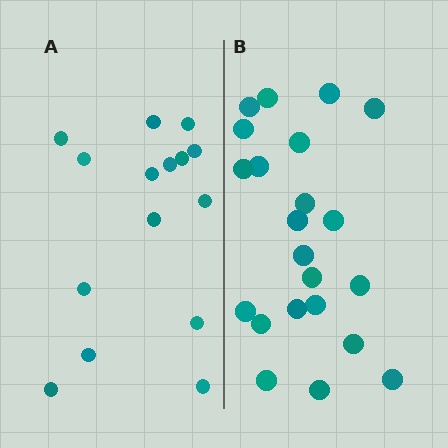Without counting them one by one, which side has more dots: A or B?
Region B (the right region) has more dots.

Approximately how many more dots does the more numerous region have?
Region B has roughly 8 or so more dots than region A.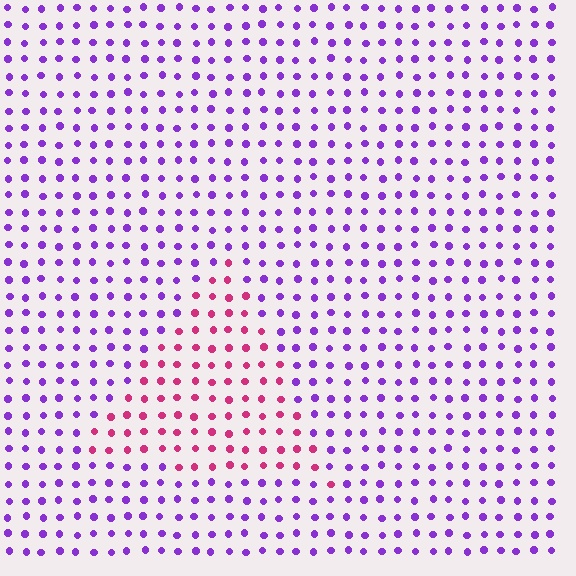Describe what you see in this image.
The image is filled with small purple elements in a uniform arrangement. A triangle-shaped region is visible where the elements are tinted to a slightly different hue, forming a subtle color boundary.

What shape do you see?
I see a triangle.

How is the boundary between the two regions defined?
The boundary is defined purely by a slight shift in hue (about 58 degrees). Spacing, size, and orientation are identical on both sides.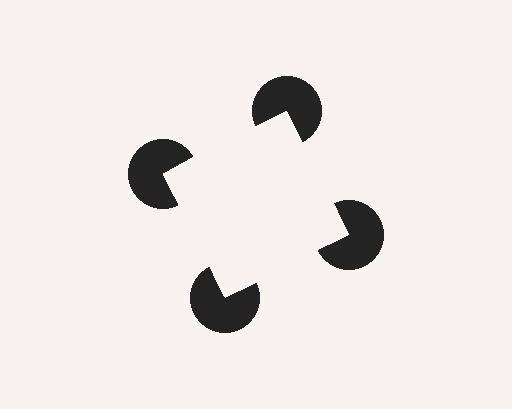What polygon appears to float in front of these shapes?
An illusory square — its edges are inferred from the aligned wedge cuts in the pac-man discs, not physically drawn.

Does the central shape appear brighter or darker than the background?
It typically appears slightly brighter than the background, even though no actual brightness change is drawn.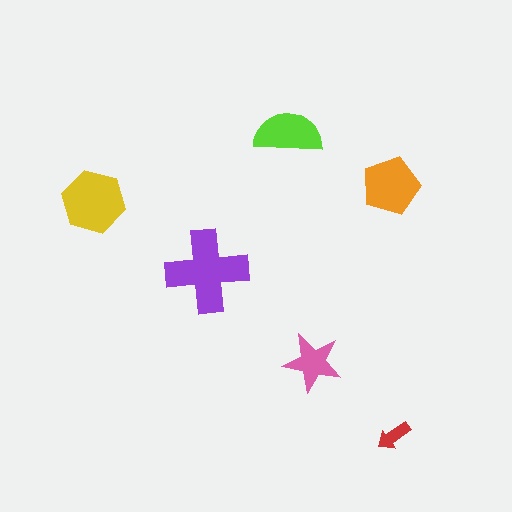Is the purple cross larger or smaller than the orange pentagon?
Larger.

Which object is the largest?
The purple cross.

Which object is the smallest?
The red arrow.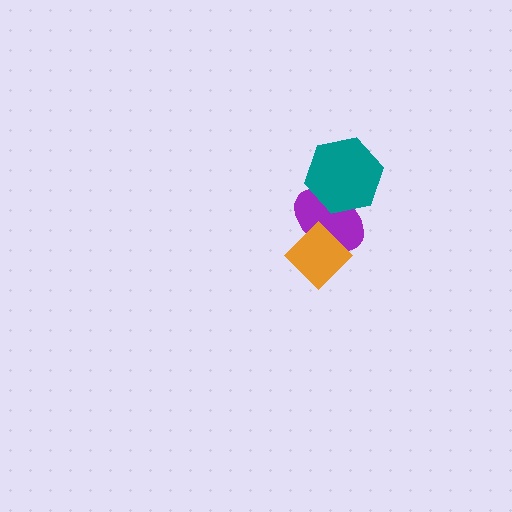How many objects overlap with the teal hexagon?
1 object overlaps with the teal hexagon.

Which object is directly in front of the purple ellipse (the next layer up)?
The teal hexagon is directly in front of the purple ellipse.